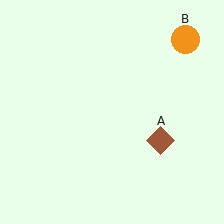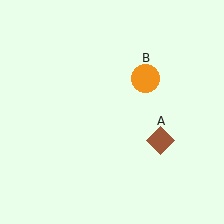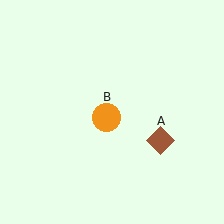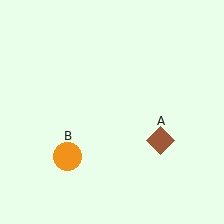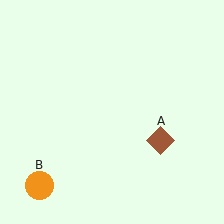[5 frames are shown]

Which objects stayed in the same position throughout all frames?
Brown diamond (object A) remained stationary.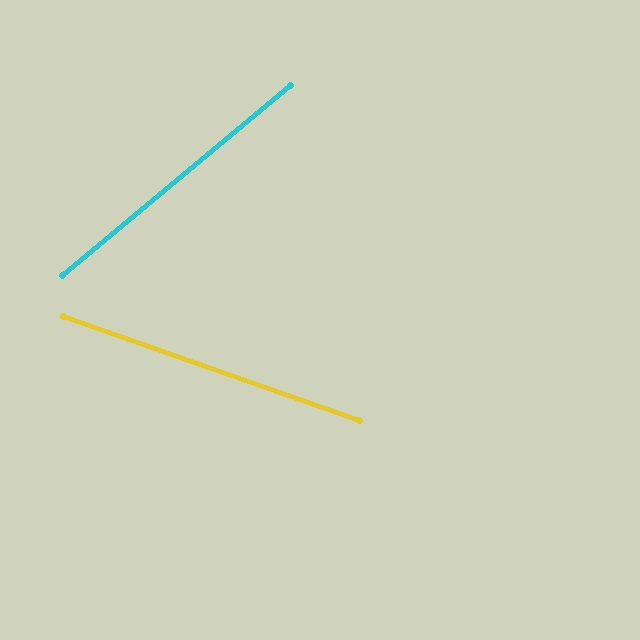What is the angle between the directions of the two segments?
Approximately 59 degrees.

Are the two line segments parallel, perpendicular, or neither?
Neither parallel nor perpendicular — they differ by about 59°.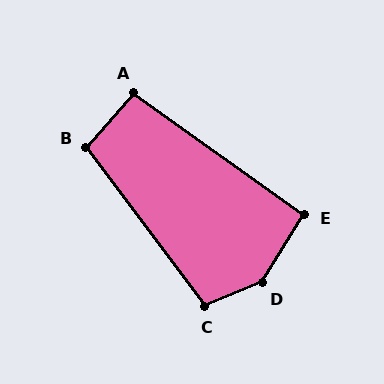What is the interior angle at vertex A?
Approximately 96 degrees (obtuse).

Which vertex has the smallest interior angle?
E, at approximately 94 degrees.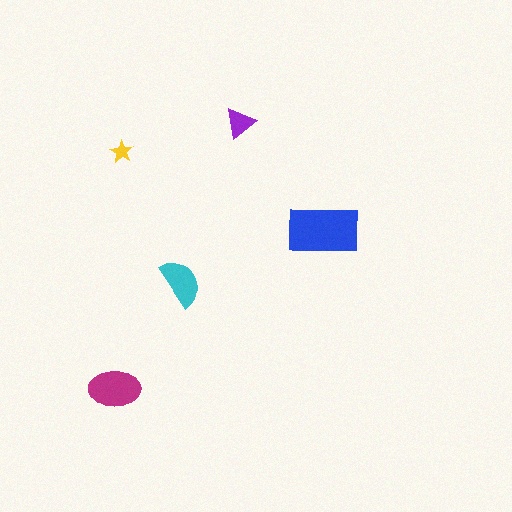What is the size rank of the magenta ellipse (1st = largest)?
2nd.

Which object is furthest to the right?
The blue rectangle is rightmost.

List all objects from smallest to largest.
The yellow star, the purple triangle, the cyan semicircle, the magenta ellipse, the blue rectangle.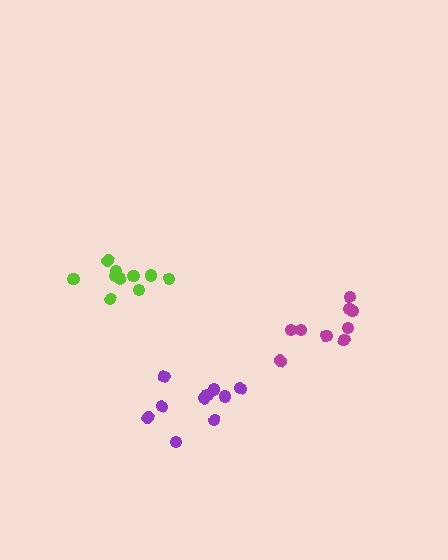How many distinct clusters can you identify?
There are 3 distinct clusters.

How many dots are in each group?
Group 1: 10 dots, Group 2: 10 dots, Group 3: 9 dots (29 total).